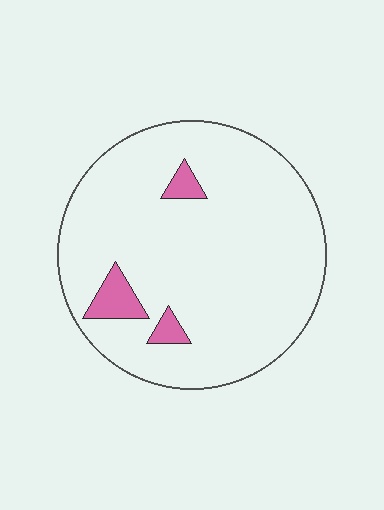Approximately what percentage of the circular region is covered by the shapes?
Approximately 5%.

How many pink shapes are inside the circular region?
3.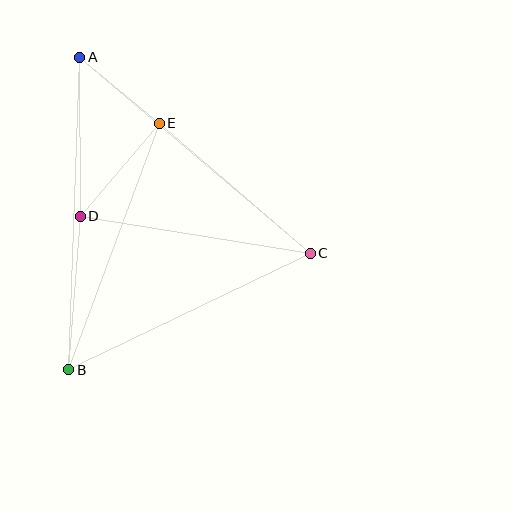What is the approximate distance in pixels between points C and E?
The distance between C and E is approximately 199 pixels.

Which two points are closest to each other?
Points A and E are closest to each other.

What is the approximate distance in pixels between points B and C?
The distance between B and C is approximately 268 pixels.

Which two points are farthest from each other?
Points A and B are farthest from each other.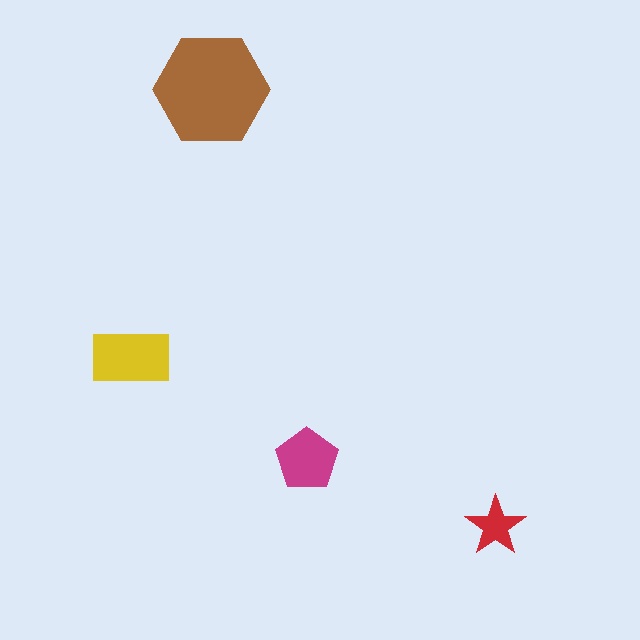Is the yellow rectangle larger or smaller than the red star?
Larger.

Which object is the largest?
The brown hexagon.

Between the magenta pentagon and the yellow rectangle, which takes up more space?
The yellow rectangle.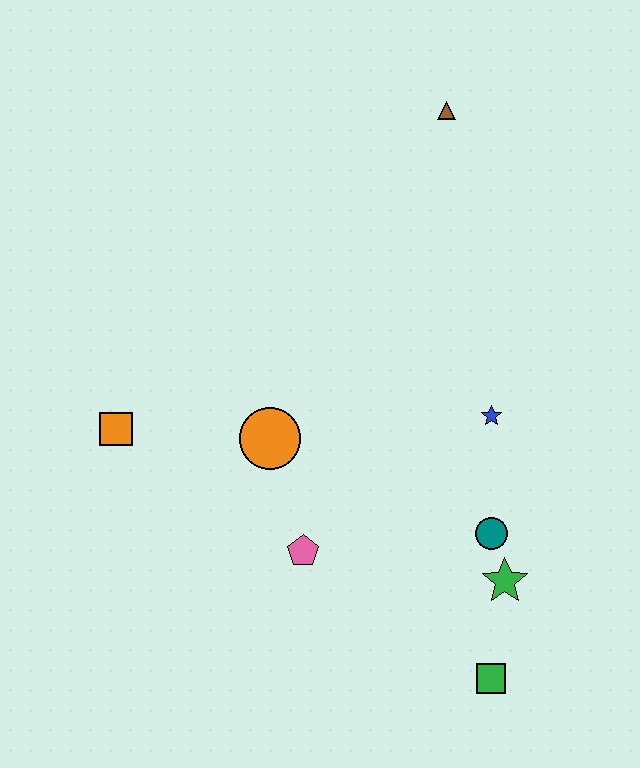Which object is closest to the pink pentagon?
The orange circle is closest to the pink pentagon.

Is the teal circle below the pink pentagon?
No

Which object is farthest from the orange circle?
The brown triangle is farthest from the orange circle.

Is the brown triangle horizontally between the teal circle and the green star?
No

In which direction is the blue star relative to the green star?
The blue star is above the green star.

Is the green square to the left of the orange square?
No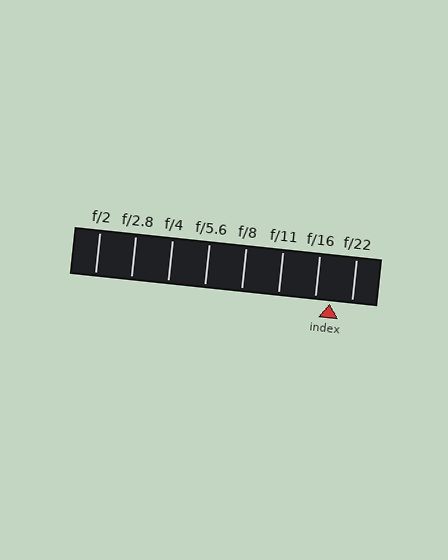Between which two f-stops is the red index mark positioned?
The index mark is between f/16 and f/22.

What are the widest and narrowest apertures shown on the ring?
The widest aperture shown is f/2 and the narrowest is f/22.